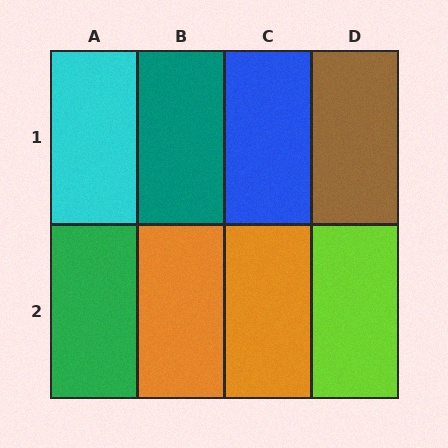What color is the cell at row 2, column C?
Orange.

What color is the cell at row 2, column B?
Orange.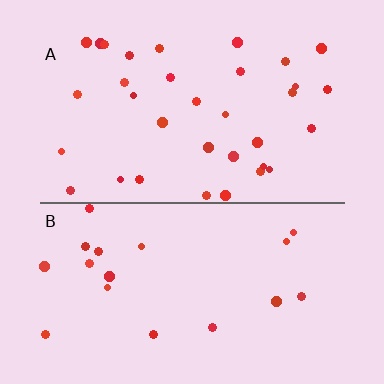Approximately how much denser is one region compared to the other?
Approximately 1.9× — region A over region B.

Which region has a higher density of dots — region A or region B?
A (the top).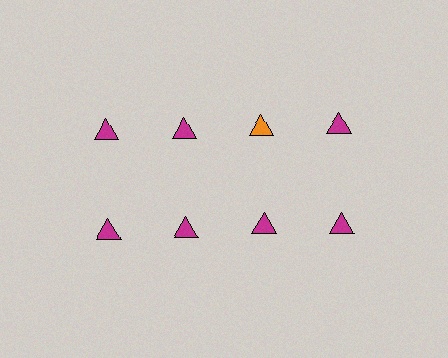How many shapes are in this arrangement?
There are 8 shapes arranged in a grid pattern.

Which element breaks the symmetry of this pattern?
The orange triangle in the top row, center column breaks the symmetry. All other shapes are magenta triangles.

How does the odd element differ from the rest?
It has a different color: orange instead of magenta.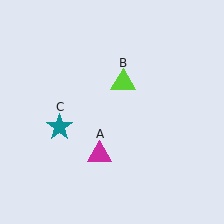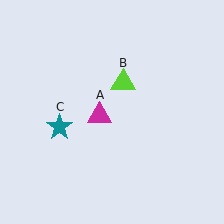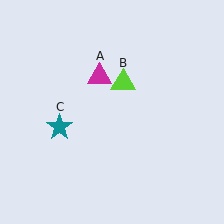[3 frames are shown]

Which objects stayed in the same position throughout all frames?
Lime triangle (object B) and teal star (object C) remained stationary.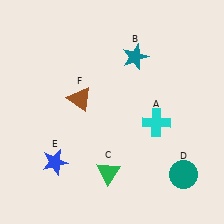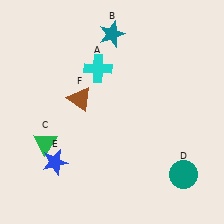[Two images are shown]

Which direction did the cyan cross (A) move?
The cyan cross (A) moved left.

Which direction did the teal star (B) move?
The teal star (B) moved left.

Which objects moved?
The objects that moved are: the cyan cross (A), the teal star (B), the green triangle (C).